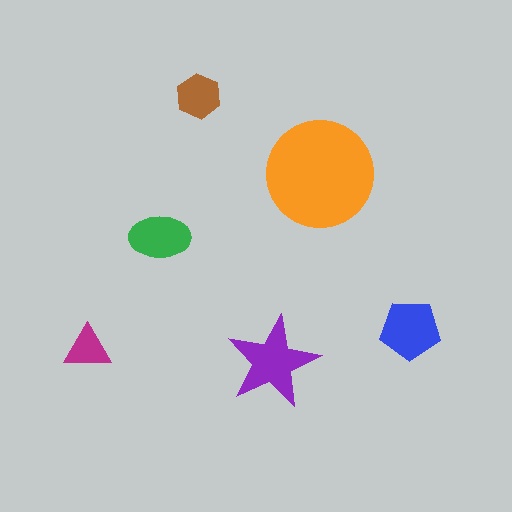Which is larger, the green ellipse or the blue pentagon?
The blue pentagon.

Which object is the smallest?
The magenta triangle.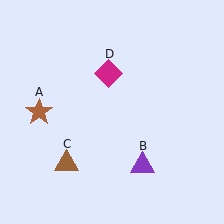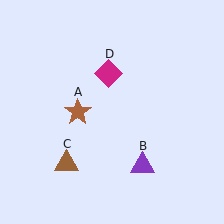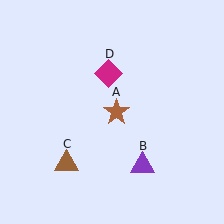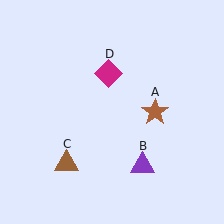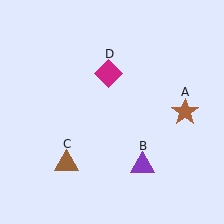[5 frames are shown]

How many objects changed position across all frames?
1 object changed position: brown star (object A).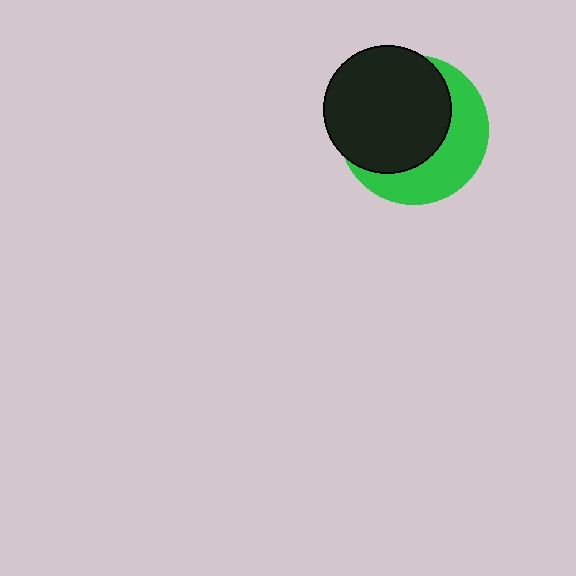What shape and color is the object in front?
The object in front is a black circle.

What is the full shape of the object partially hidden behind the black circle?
The partially hidden object is a green circle.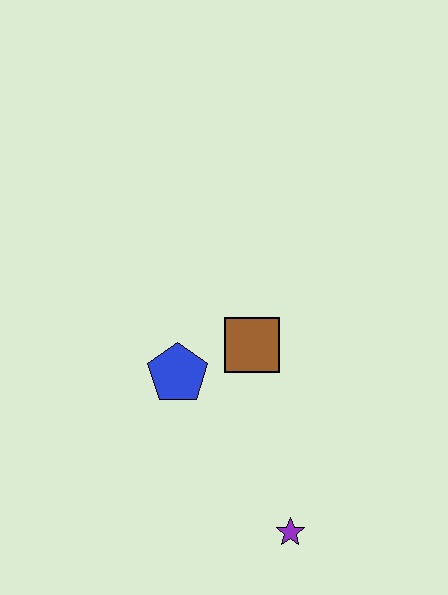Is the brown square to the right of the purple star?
No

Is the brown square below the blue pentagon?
No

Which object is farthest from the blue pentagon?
The purple star is farthest from the blue pentagon.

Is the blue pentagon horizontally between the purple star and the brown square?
No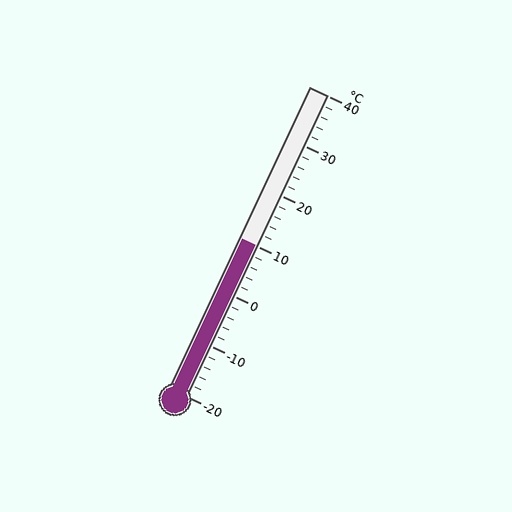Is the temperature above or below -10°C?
The temperature is above -10°C.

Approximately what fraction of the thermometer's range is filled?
The thermometer is filled to approximately 50% of its range.